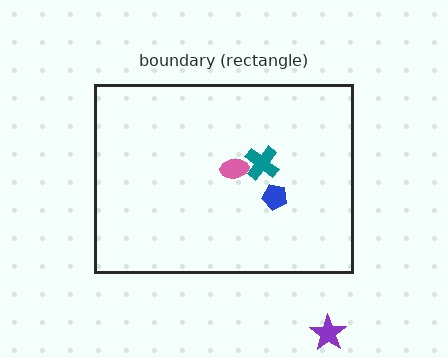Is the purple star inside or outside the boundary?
Outside.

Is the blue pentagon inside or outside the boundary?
Inside.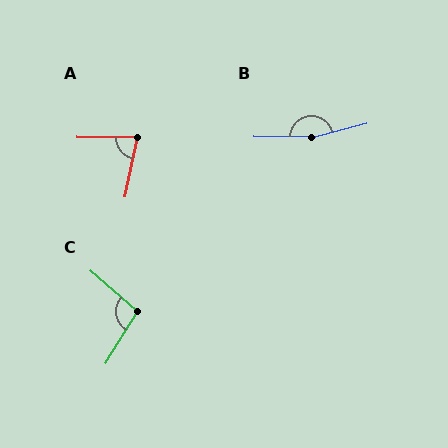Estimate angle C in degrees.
Approximately 99 degrees.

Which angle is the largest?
B, at approximately 165 degrees.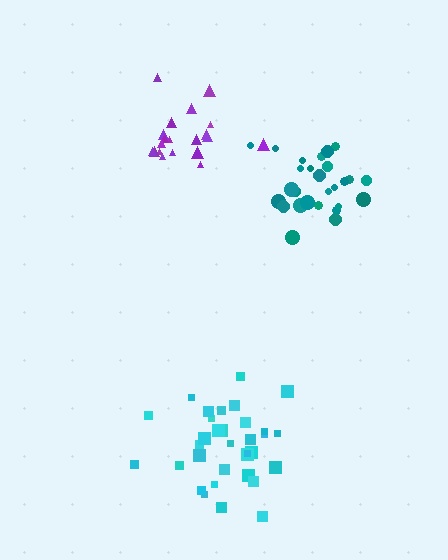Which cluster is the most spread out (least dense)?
Cyan.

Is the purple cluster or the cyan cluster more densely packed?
Purple.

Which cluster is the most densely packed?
Teal.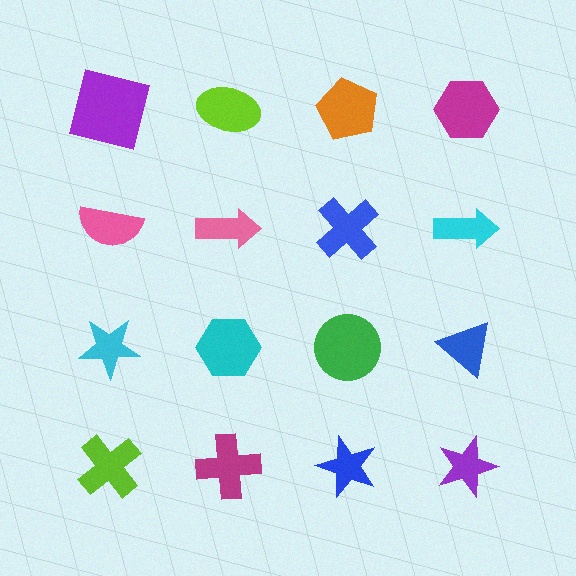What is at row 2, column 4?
A cyan arrow.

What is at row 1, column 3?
An orange pentagon.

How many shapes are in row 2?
4 shapes.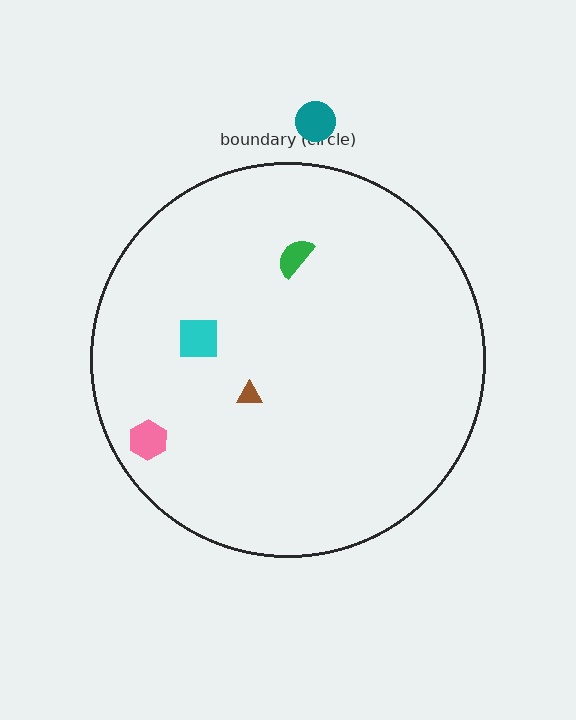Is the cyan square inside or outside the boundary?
Inside.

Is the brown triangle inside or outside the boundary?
Inside.